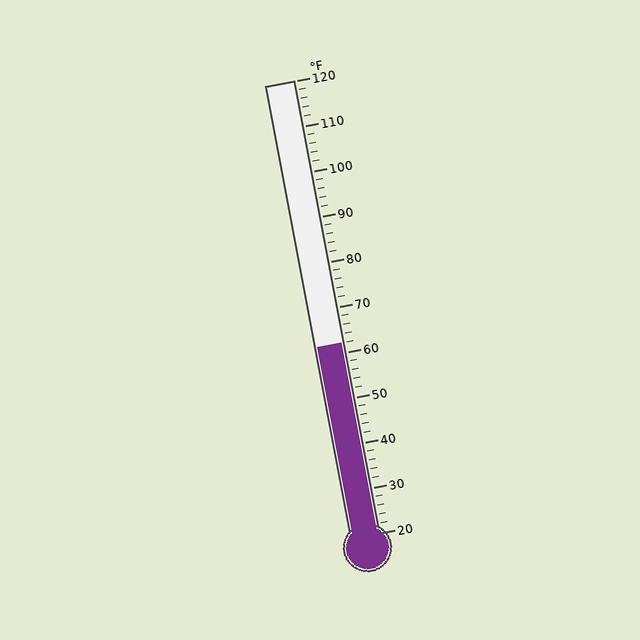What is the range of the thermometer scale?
The thermometer scale ranges from 20°F to 120°F.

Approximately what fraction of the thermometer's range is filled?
The thermometer is filled to approximately 40% of its range.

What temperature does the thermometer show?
The thermometer shows approximately 62°F.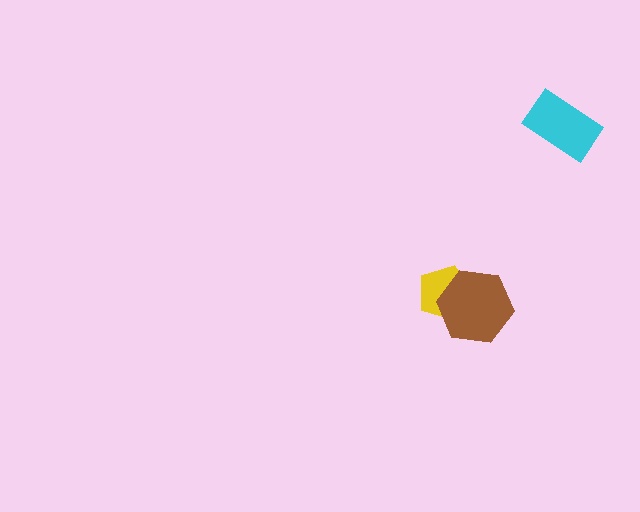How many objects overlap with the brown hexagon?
1 object overlaps with the brown hexagon.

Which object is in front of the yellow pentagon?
The brown hexagon is in front of the yellow pentagon.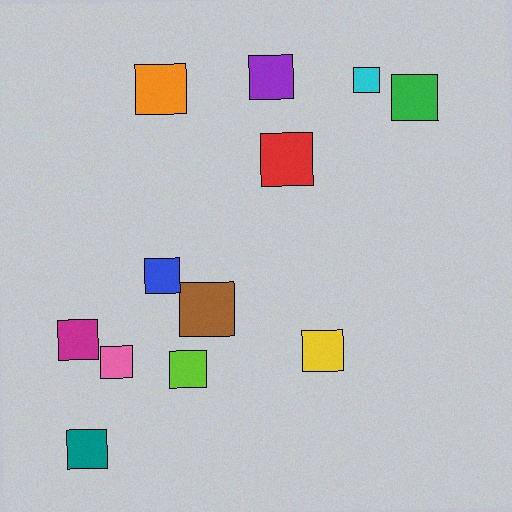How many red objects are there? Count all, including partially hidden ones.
There is 1 red object.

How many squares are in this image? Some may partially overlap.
There are 12 squares.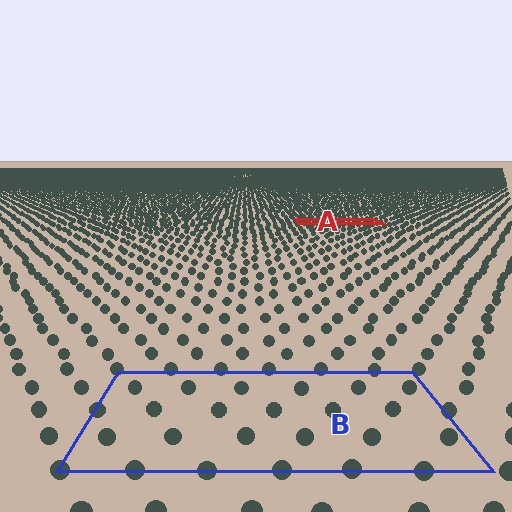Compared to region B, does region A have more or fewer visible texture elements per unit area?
Region A has more texture elements per unit area — they are packed more densely because it is farther away.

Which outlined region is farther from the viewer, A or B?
Region A is farther from the viewer — the texture elements inside it appear smaller and more densely packed.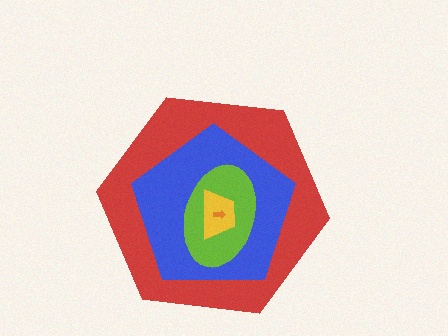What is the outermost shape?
The red hexagon.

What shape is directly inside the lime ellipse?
The yellow trapezoid.